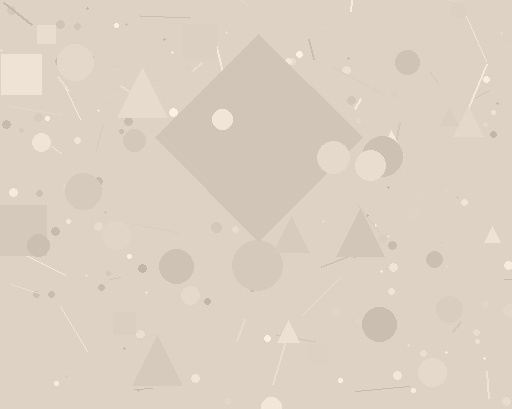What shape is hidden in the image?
A diamond is hidden in the image.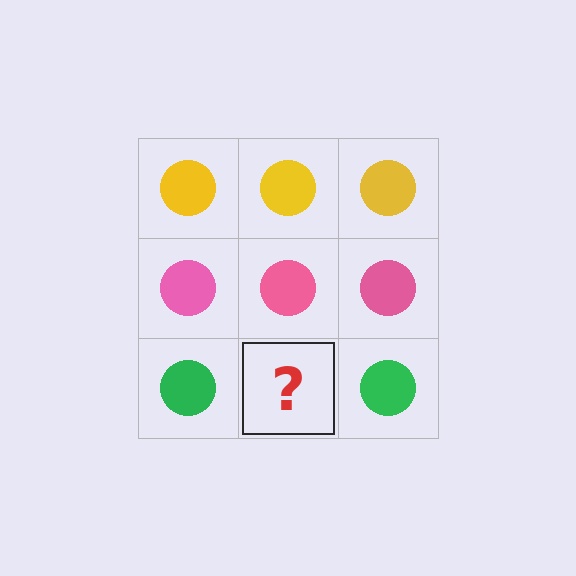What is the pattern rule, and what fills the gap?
The rule is that each row has a consistent color. The gap should be filled with a green circle.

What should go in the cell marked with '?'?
The missing cell should contain a green circle.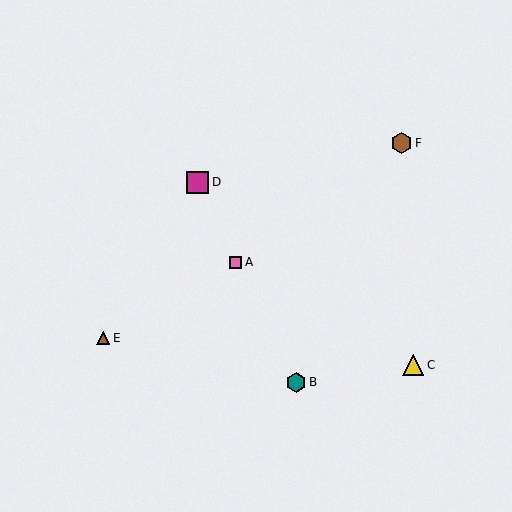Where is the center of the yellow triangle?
The center of the yellow triangle is at (413, 365).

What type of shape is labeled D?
Shape D is a magenta square.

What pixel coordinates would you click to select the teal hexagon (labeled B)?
Click at (296, 382) to select the teal hexagon B.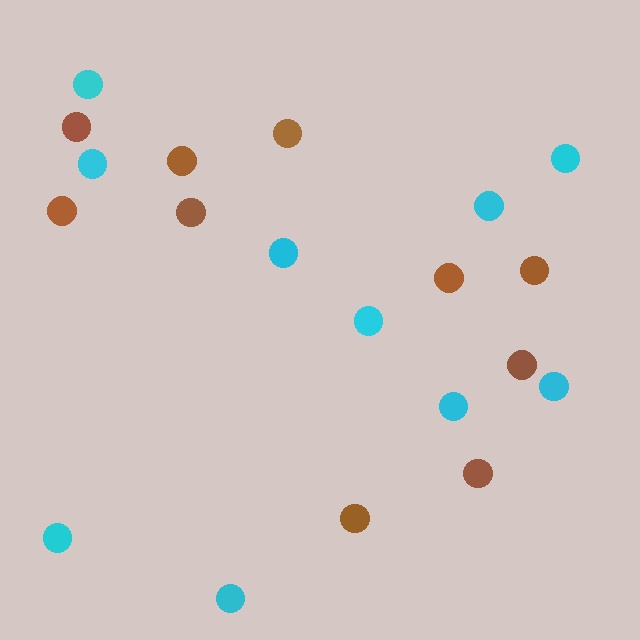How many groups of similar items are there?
There are 2 groups: one group of cyan circles (10) and one group of brown circles (10).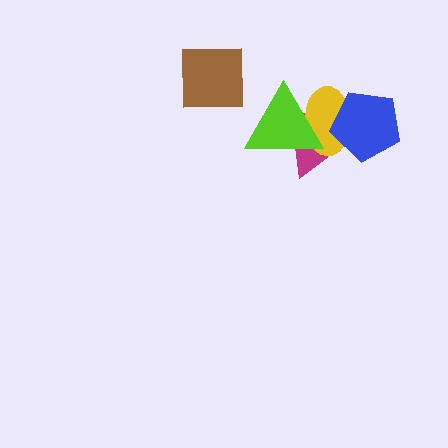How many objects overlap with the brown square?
0 objects overlap with the brown square.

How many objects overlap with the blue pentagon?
2 objects overlap with the blue pentagon.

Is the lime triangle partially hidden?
No, no other shape covers it.